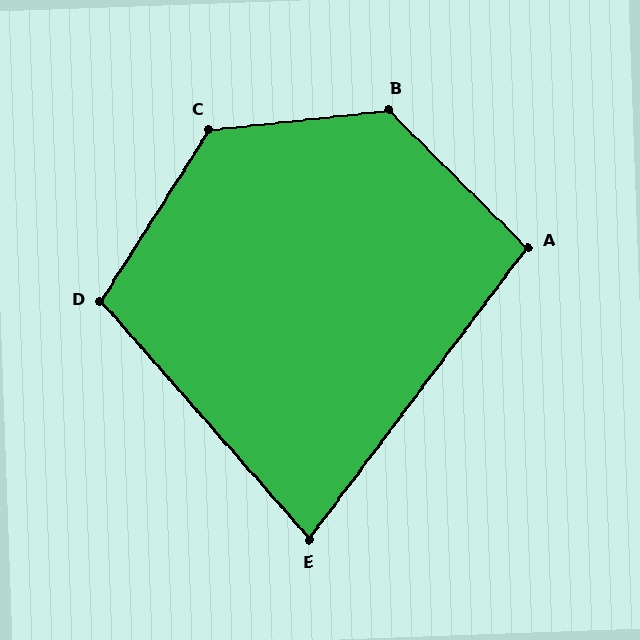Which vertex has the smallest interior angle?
E, at approximately 78 degrees.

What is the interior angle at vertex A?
Approximately 98 degrees (obtuse).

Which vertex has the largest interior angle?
B, at approximately 129 degrees.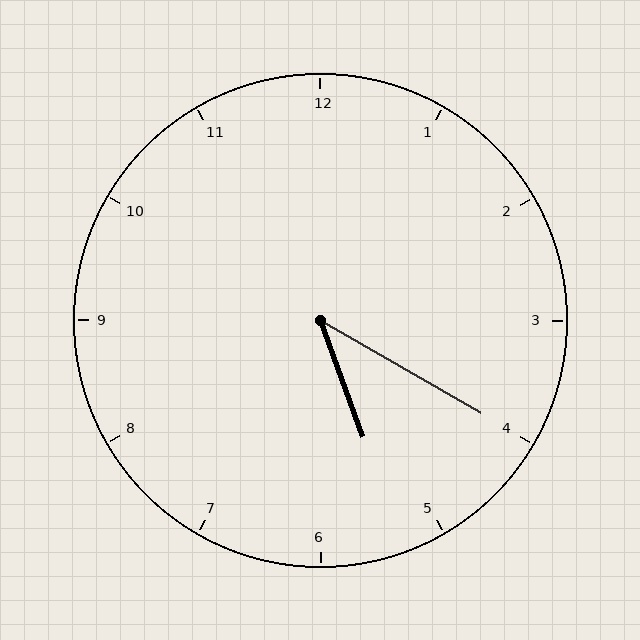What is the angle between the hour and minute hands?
Approximately 40 degrees.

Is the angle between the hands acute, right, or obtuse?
It is acute.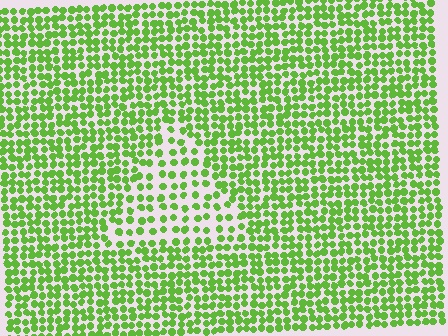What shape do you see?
I see a triangle.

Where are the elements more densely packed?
The elements are more densely packed outside the triangle boundary.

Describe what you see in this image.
The image contains small lime elements arranged at two different densities. A triangle-shaped region is visible where the elements are less densely packed than the surrounding area.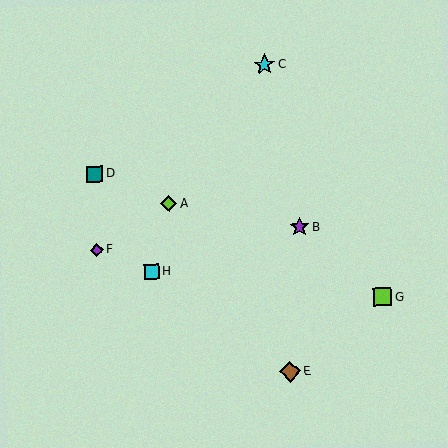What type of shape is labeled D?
Shape D is a teal square.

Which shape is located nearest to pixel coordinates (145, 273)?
The cyan square (labeled H) at (152, 272) is nearest to that location.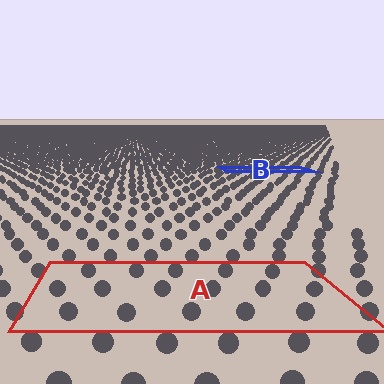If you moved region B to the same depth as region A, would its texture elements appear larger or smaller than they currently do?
They would appear larger. At a closer depth, the same texture elements are projected at a bigger on-screen size.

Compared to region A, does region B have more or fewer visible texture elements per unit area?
Region B has more texture elements per unit area — they are packed more densely because it is farther away.